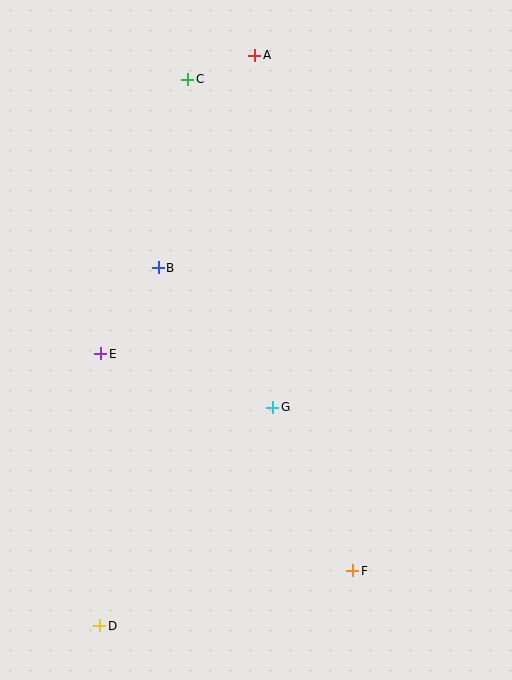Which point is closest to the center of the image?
Point G at (273, 407) is closest to the center.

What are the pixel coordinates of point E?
Point E is at (101, 354).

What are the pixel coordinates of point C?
Point C is at (188, 79).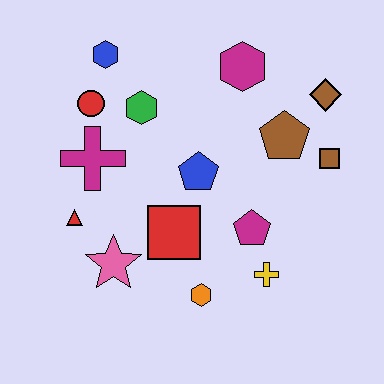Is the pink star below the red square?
Yes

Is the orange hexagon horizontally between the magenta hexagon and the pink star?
Yes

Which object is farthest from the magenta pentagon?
The blue hexagon is farthest from the magenta pentagon.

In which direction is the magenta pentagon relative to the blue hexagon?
The magenta pentagon is below the blue hexagon.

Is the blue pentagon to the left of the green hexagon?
No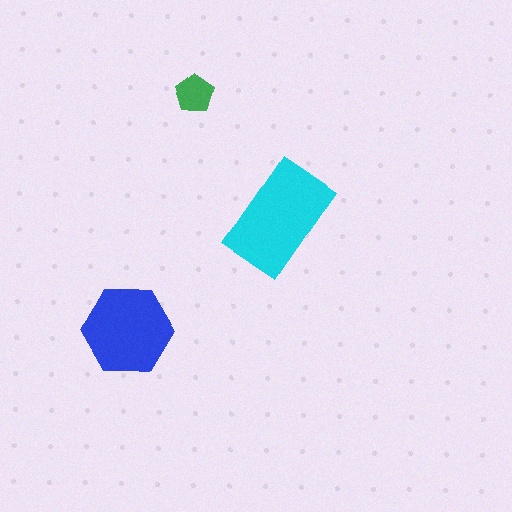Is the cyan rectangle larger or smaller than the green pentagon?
Larger.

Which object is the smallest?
The green pentagon.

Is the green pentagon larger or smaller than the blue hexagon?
Smaller.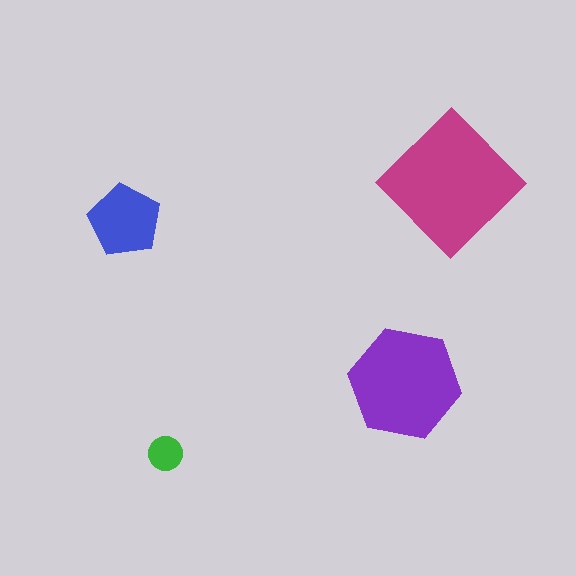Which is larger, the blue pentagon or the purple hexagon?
The purple hexagon.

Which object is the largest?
The magenta diamond.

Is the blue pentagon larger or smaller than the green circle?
Larger.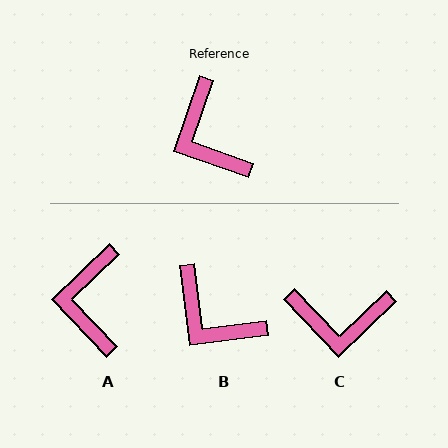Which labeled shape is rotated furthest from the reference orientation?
C, about 63 degrees away.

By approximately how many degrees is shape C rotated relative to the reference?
Approximately 63 degrees counter-clockwise.